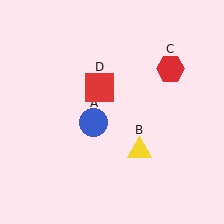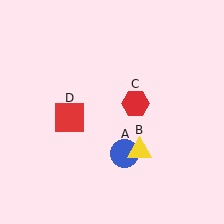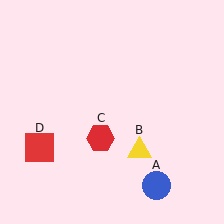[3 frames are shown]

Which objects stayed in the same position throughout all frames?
Yellow triangle (object B) remained stationary.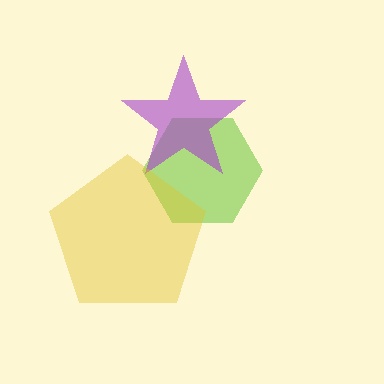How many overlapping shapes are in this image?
There are 3 overlapping shapes in the image.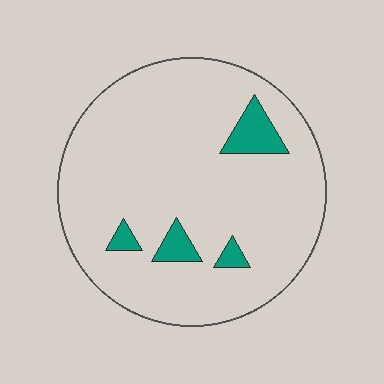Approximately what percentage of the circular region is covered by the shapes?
Approximately 10%.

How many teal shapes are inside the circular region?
4.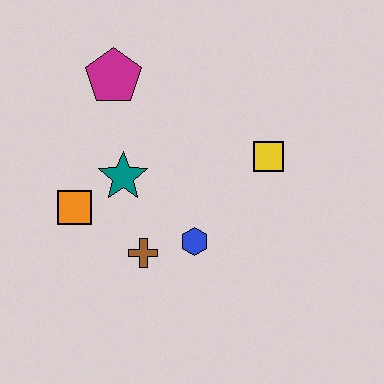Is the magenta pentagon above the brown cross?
Yes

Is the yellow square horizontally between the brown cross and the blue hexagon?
No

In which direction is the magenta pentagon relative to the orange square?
The magenta pentagon is above the orange square.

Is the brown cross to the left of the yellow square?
Yes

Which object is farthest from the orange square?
The yellow square is farthest from the orange square.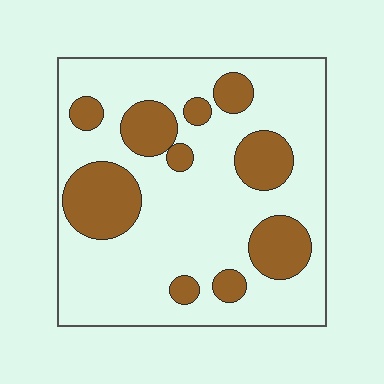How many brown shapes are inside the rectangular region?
10.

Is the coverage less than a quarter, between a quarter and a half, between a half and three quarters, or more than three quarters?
Between a quarter and a half.